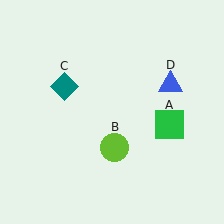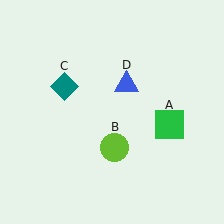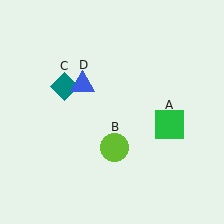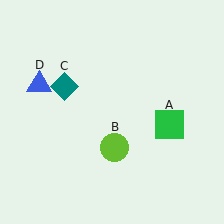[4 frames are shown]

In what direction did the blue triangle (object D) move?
The blue triangle (object D) moved left.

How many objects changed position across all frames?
1 object changed position: blue triangle (object D).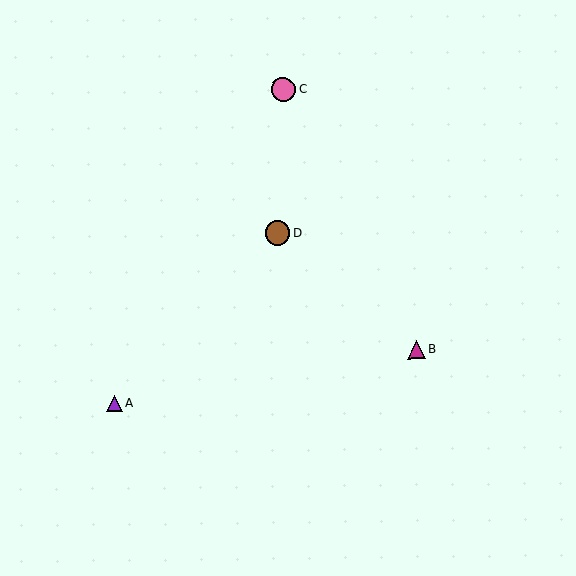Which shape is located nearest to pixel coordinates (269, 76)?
The pink circle (labeled C) at (283, 90) is nearest to that location.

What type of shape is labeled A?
Shape A is a purple triangle.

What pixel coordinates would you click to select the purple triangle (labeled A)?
Click at (115, 403) to select the purple triangle A.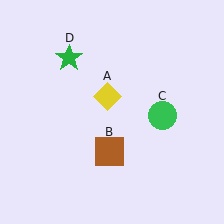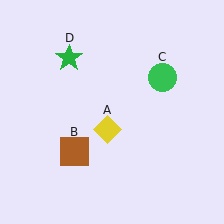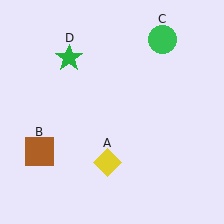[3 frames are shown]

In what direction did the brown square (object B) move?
The brown square (object B) moved left.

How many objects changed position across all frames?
3 objects changed position: yellow diamond (object A), brown square (object B), green circle (object C).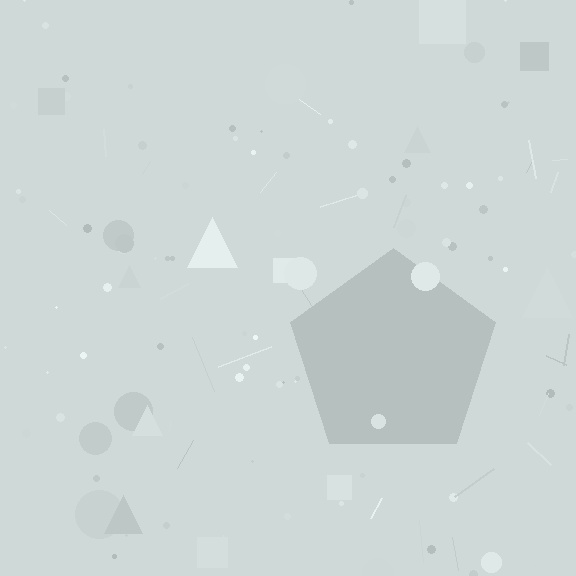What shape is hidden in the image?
A pentagon is hidden in the image.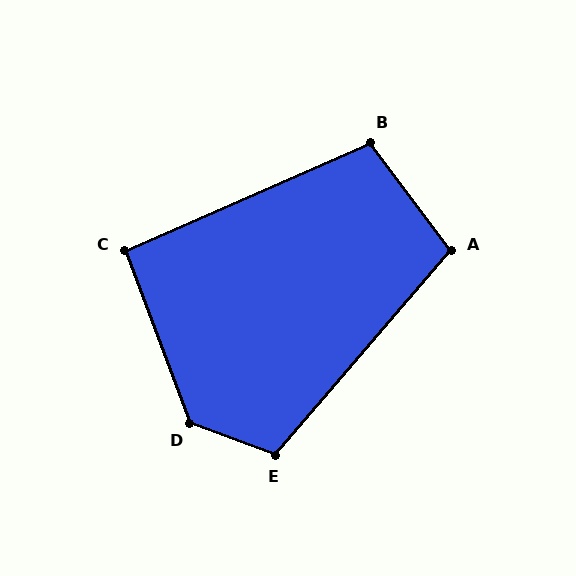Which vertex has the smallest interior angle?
C, at approximately 93 degrees.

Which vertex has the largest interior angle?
D, at approximately 131 degrees.